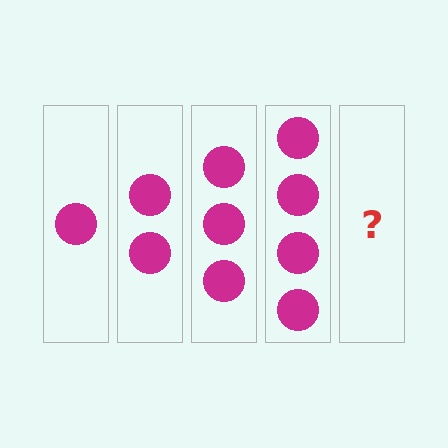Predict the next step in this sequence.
The next step is 5 circles.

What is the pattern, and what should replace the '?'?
The pattern is that each step adds one more circle. The '?' should be 5 circles.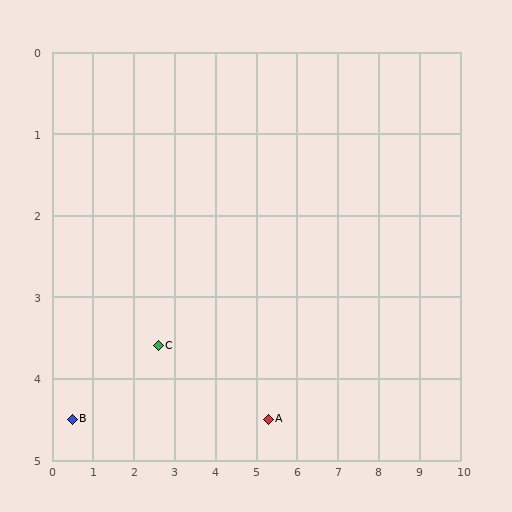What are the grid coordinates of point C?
Point C is at approximately (2.6, 3.6).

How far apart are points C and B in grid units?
Points C and B are about 2.3 grid units apart.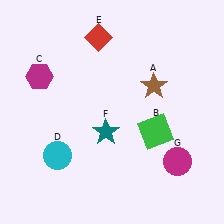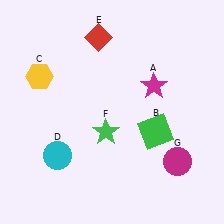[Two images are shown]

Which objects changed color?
A changed from brown to magenta. C changed from magenta to yellow. F changed from teal to green.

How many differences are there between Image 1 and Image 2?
There are 3 differences between the two images.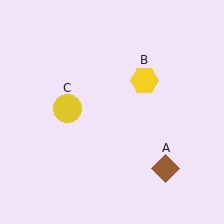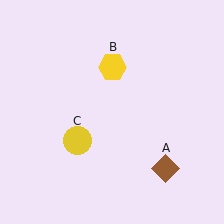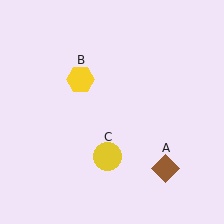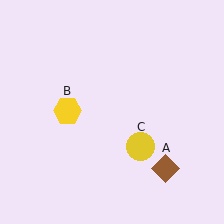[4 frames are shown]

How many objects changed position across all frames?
2 objects changed position: yellow hexagon (object B), yellow circle (object C).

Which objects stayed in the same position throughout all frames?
Brown diamond (object A) remained stationary.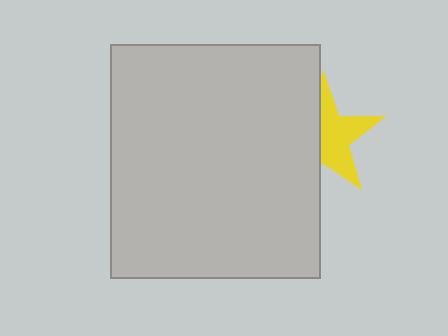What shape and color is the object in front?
The object in front is a light gray rectangle.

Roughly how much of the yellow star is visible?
About half of it is visible (roughly 53%).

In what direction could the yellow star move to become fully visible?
The yellow star could move right. That would shift it out from behind the light gray rectangle entirely.